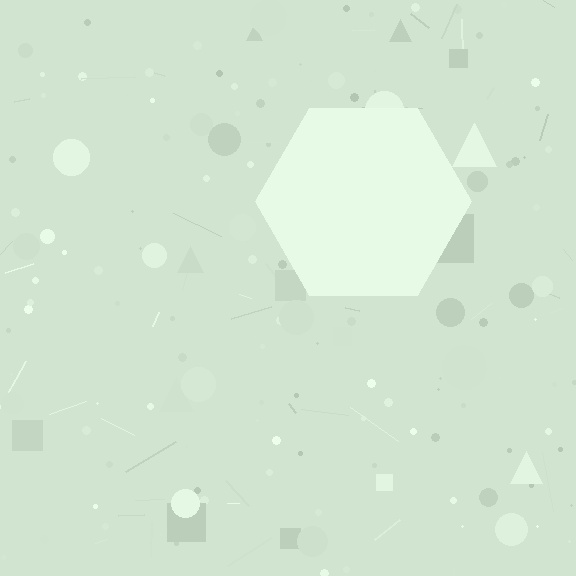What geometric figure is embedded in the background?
A hexagon is embedded in the background.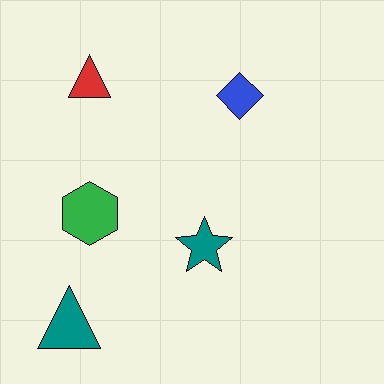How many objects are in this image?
There are 5 objects.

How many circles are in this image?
There are no circles.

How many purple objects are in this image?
There are no purple objects.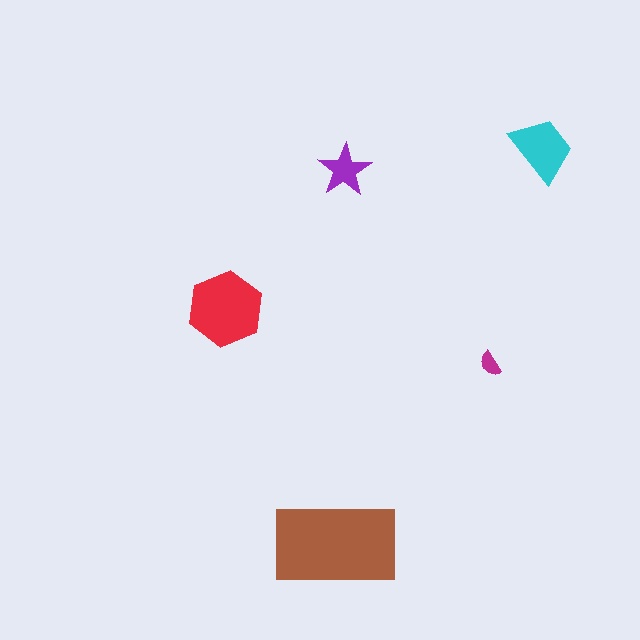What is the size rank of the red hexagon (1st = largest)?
2nd.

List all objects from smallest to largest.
The magenta semicircle, the purple star, the cyan trapezoid, the red hexagon, the brown rectangle.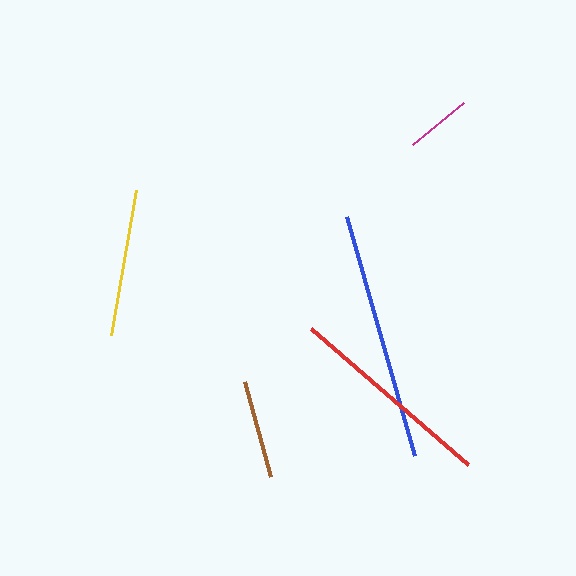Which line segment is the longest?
The blue line is the longest at approximately 249 pixels.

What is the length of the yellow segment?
The yellow segment is approximately 147 pixels long.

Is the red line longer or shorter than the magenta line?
The red line is longer than the magenta line.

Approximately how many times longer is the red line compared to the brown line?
The red line is approximately 2.1 times the length of the brown line.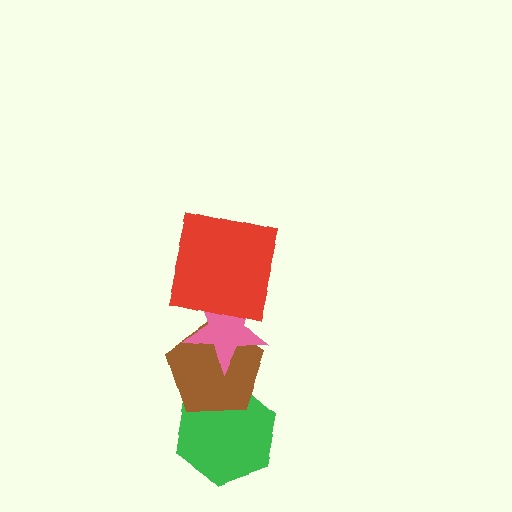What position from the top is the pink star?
The pink star is 2nd from the top.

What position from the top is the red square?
The red square is 1st from the top.